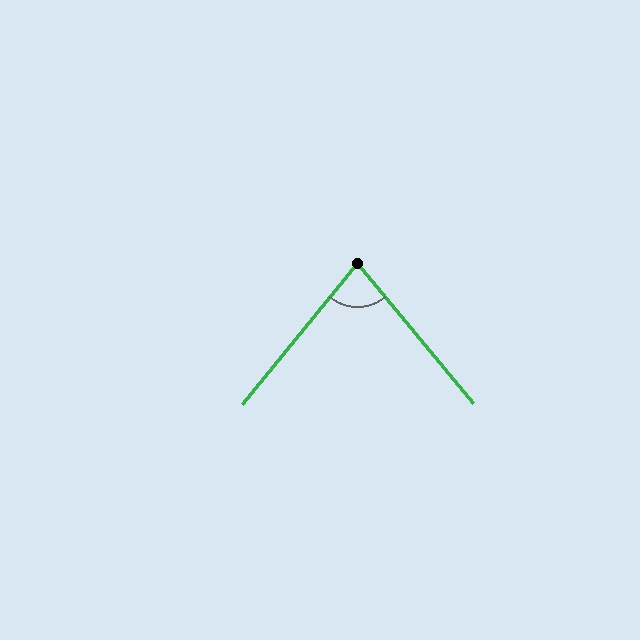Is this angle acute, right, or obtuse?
It is acute.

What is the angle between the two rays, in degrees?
Approximately 78 degrees.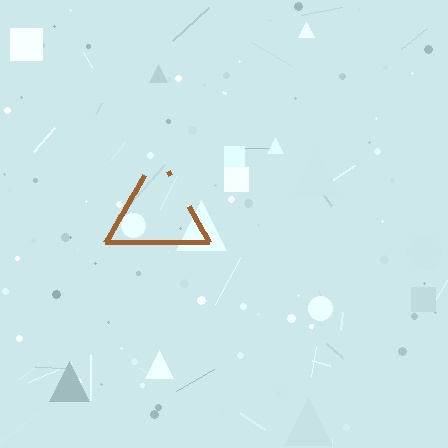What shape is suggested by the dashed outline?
The dashed outline suggests a triangle.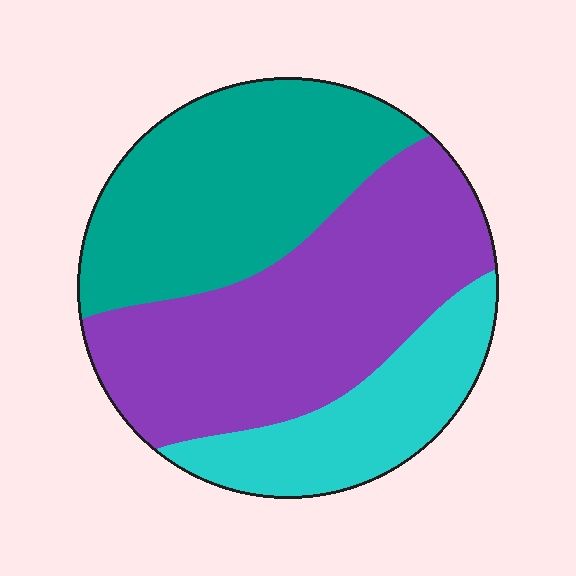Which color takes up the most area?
Purple, at roughly 45%.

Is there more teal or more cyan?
Teal.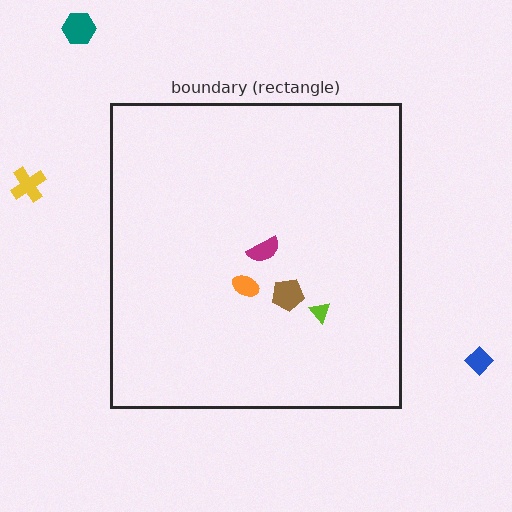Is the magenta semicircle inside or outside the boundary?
Inside.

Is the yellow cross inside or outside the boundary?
Outside.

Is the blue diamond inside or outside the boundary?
Outside.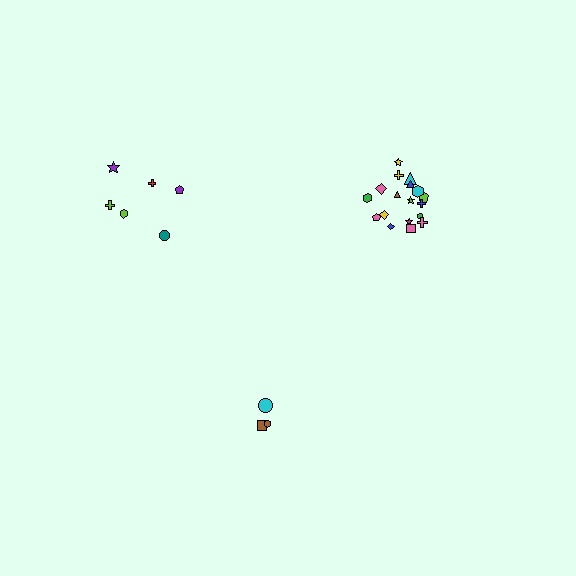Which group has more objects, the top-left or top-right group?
The top-right group.